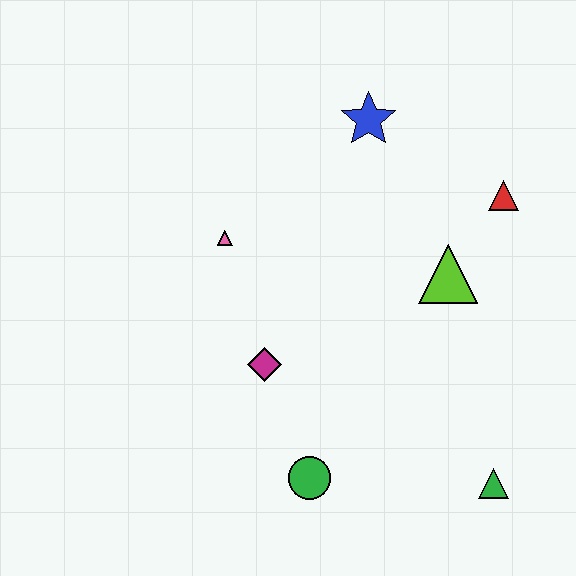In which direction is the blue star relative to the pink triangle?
The blue star is to the right of the pink triangle.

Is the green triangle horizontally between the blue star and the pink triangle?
No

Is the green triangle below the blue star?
Yes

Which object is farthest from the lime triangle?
The green circle is farthest from the lime triangle.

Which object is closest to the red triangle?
The lime triangle is closest to the red triangle.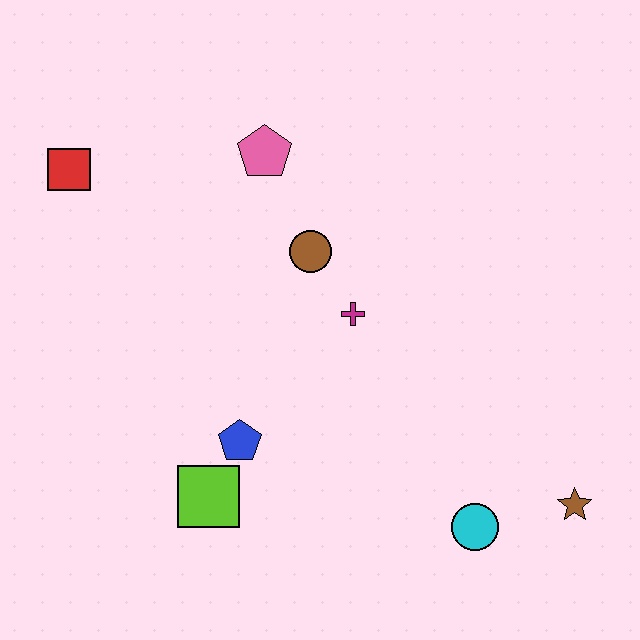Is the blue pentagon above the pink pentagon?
No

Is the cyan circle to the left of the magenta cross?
No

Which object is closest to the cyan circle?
The brown star is closest to the cyan circle.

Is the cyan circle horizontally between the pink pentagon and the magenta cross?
No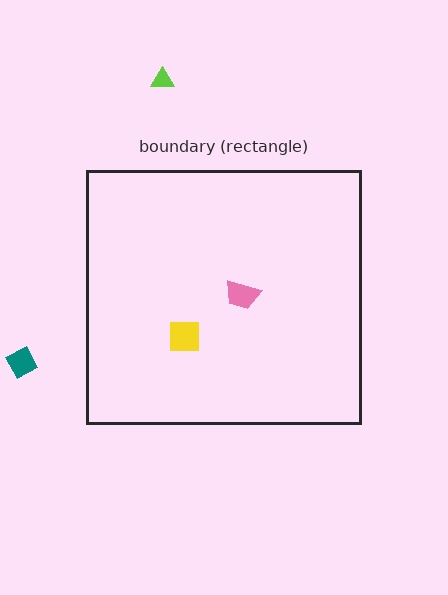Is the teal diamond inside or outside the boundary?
Outside.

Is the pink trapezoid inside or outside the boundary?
Inside.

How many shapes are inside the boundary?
2 inside, 2 outside.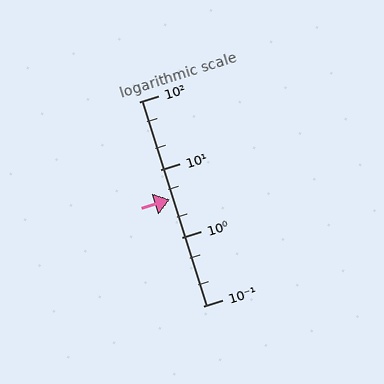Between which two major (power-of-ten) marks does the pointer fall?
The pointer is between 1 and 10.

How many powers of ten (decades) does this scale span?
The scale spans 3 decades, from 0.1 to 100.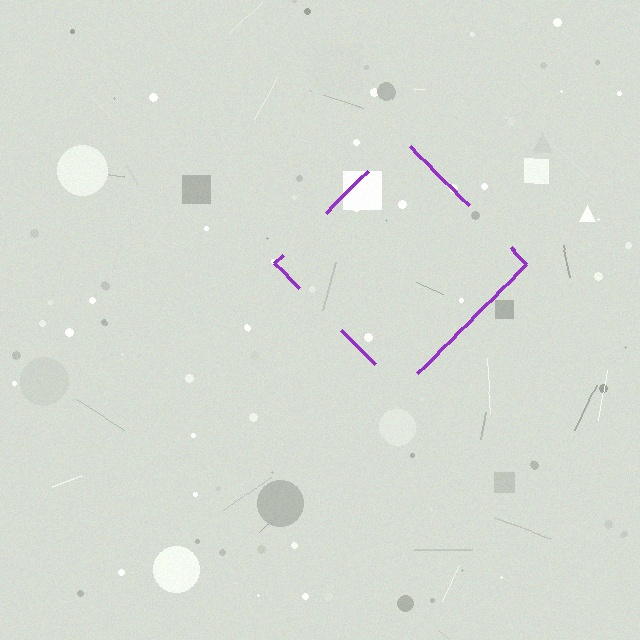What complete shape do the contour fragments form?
The contour fragments form a diamond.